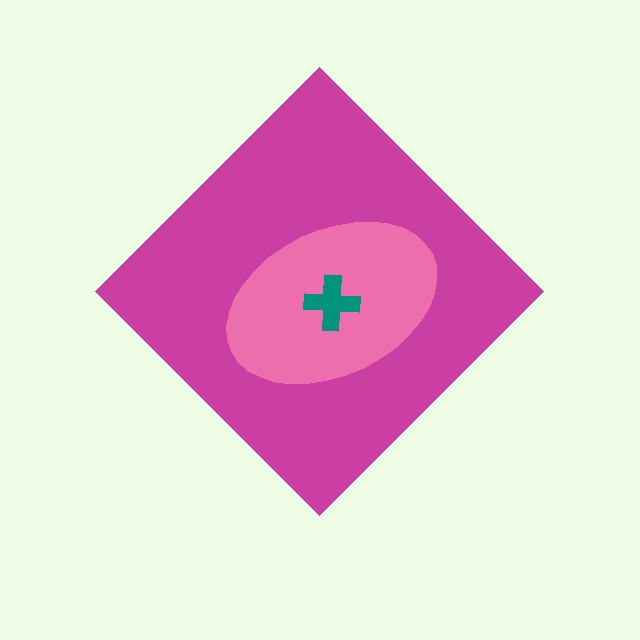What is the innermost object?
The teal cross.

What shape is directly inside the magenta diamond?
The pink ellipse.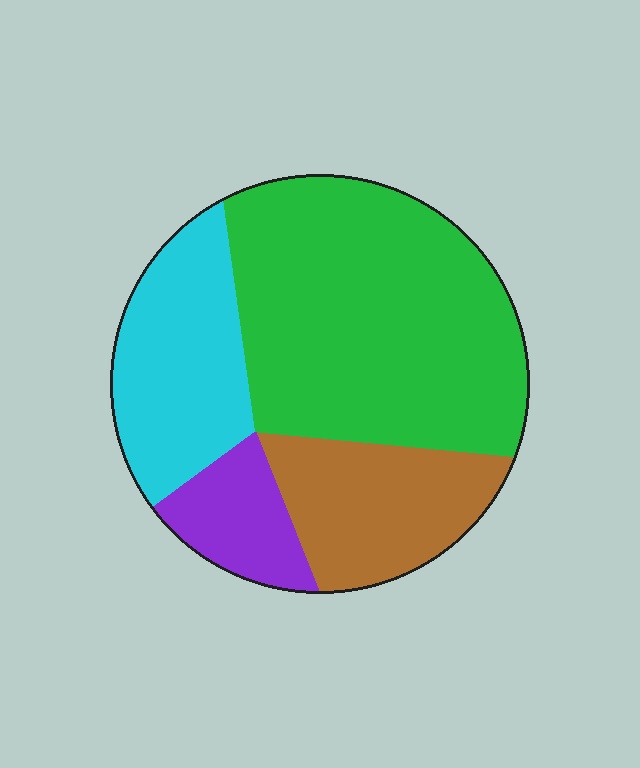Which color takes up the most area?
Green, at roughly 50%.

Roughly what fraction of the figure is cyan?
Cyan covers 21% of the figure.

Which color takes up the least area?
Purple, at roughly 10%.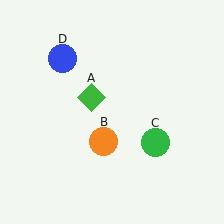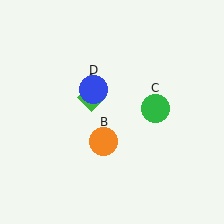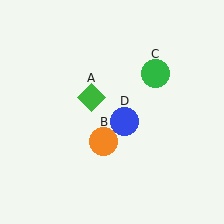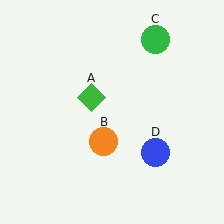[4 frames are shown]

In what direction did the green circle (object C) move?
The green circle (object C) moved up.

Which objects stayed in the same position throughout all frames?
Green diamond (object A) and orange circle (object B) remained stationary.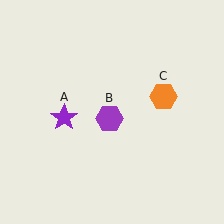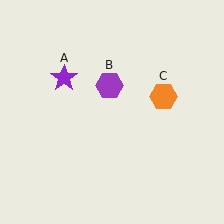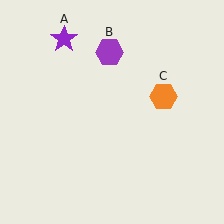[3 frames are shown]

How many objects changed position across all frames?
2 objects changed position: purple star (object A), purple hexagon (object B).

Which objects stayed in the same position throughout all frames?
Orange hexagon (object C) remained stationary.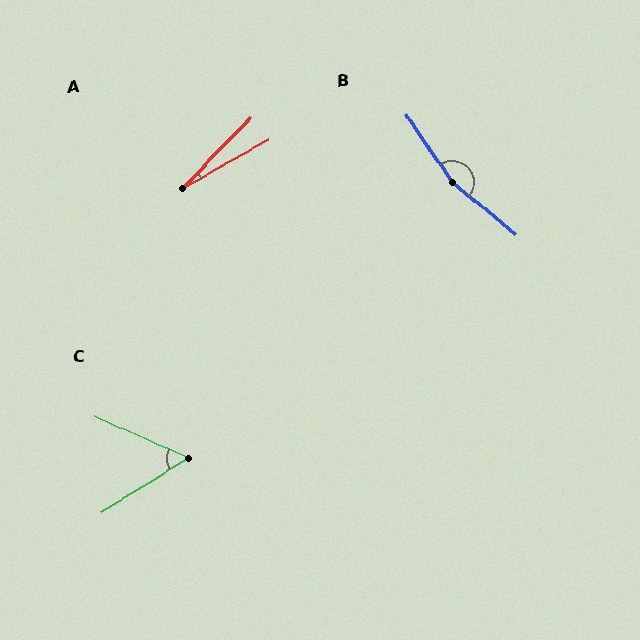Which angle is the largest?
B, at approximately 163 degrees.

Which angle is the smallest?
A, at approximately 16 degrees.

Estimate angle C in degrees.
Approximately 56 degrees.